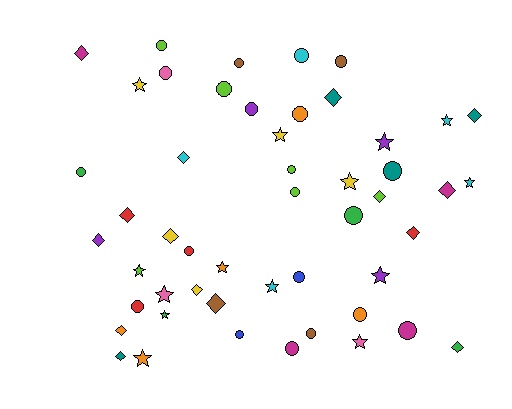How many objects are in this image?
There are 50 objects.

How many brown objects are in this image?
There are 4 brown objects.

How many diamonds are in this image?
There are 15 diamonds.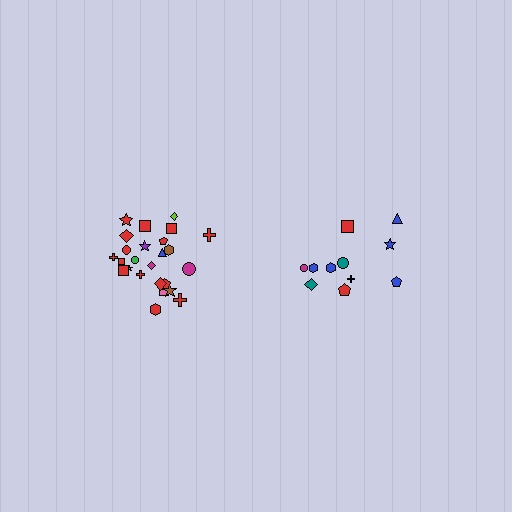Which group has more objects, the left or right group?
The left group.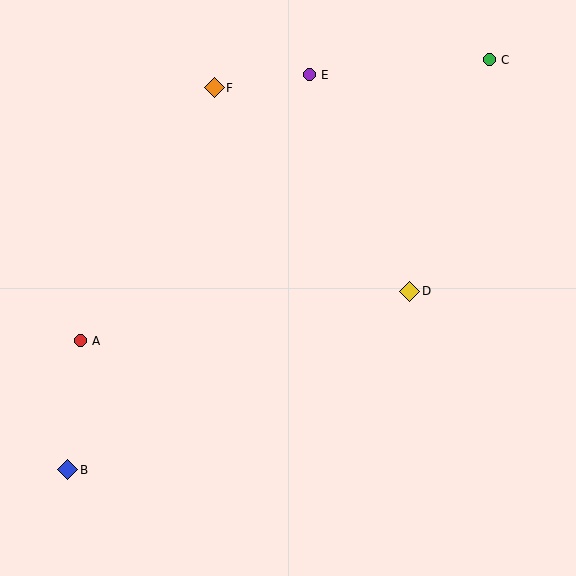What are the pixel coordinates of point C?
Point C is at (489, 60).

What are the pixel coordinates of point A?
Point A is at (80, 341).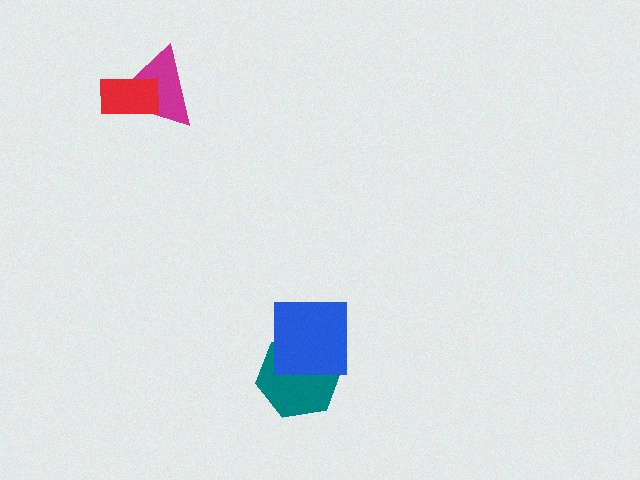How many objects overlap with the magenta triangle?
1 object overlaps with the magenta triangle.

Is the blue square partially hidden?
No, no other shape covers it.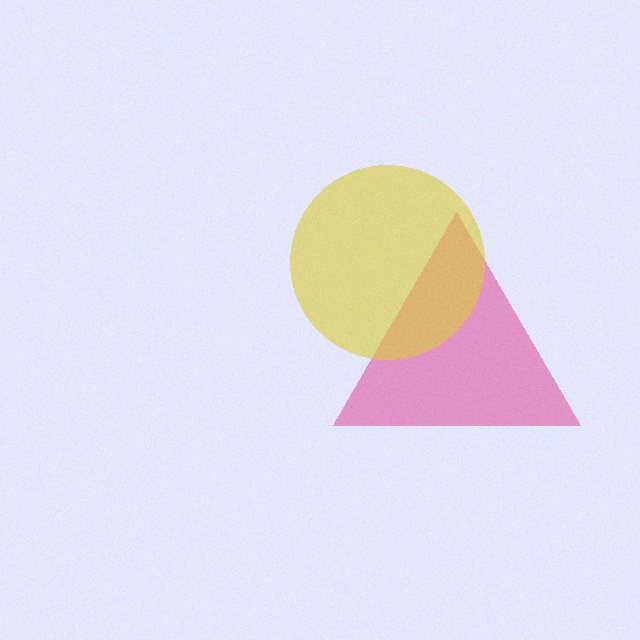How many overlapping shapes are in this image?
There are 2 overlapping shapes in the image.